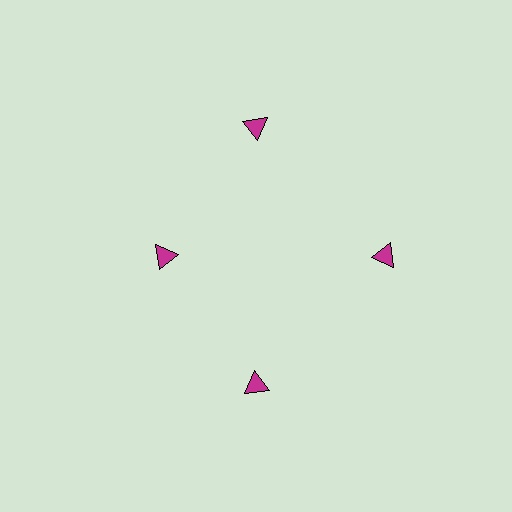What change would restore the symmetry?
The symmetry would be restored by moving it outward, back onto the ring so that all 4 triangles sit at equal angles and equal distance from the center.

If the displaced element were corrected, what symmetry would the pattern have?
It would have 4-fold rotational symmetry — the pattern would map onto itself every 90 degrees.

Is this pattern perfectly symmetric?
No. The 4 magenta triangles are arranged in a ring, but one element near the 9 o'clock position is pulled inward toward the center, breaking the 4-fold rotational symmetry.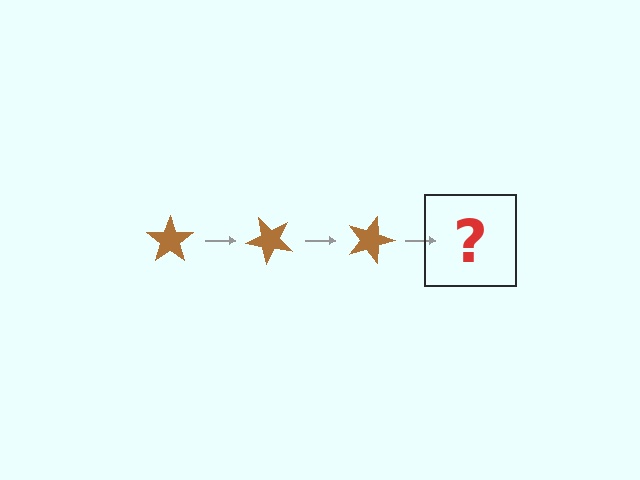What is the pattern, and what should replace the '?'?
The pattern is that the star rotates 45 degrees each step. The '?' should be a brown star rotated 135 degrees.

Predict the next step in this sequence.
The next step is a brown star rotated 135 degrees.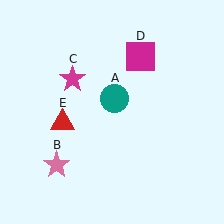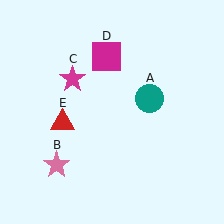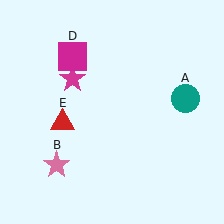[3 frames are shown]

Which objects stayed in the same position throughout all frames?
Pink star (object B) and magenta star (object C) and red triangle (object E) remained stationary.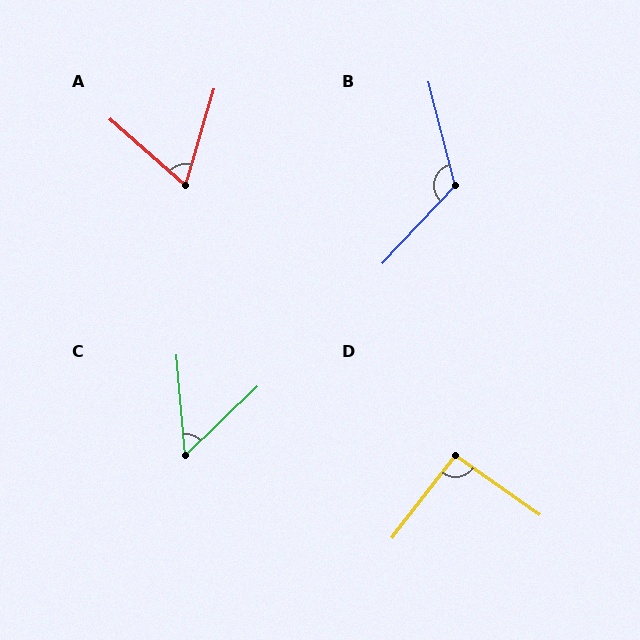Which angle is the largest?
B, at approximately 123 degrees.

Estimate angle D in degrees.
Approximately 92 degrees.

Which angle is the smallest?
C, at approximately 51 degrees.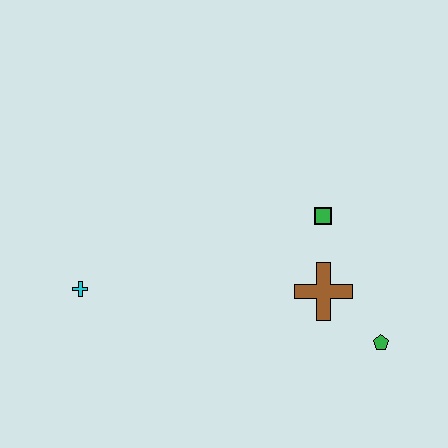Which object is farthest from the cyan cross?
The green pentagon is farthest from the cyan cross.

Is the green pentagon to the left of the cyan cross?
No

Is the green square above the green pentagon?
Yes